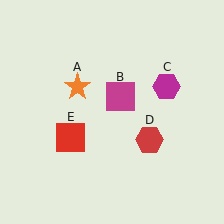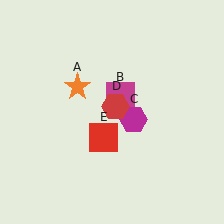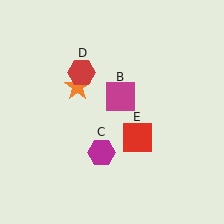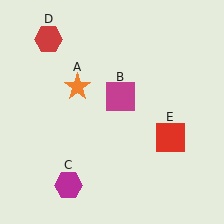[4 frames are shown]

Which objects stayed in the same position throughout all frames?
Orange star (object A) and magenta square (object B) remained stationary.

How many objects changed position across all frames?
3 objects changed position: magenta hexagon (object C), red hexagon (object D), red square (object E).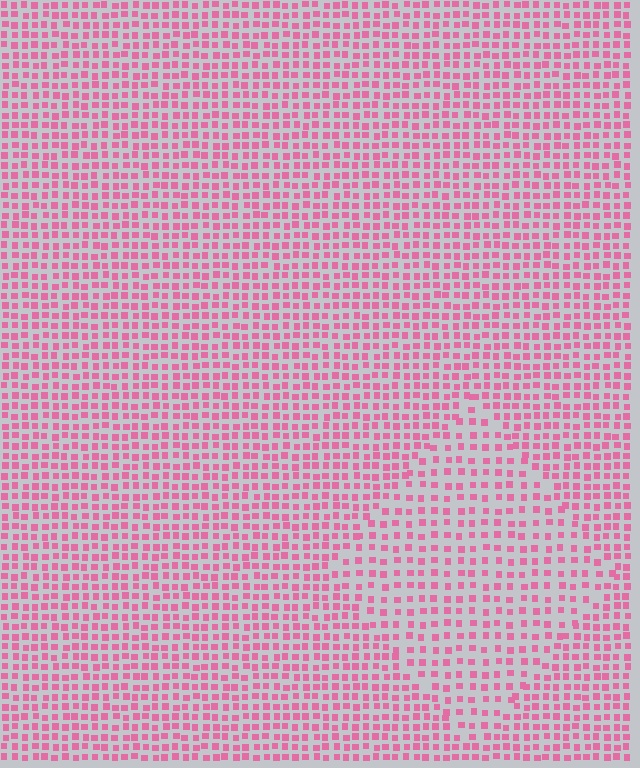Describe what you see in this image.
The image contains small pink elements arranged at two different densities. A diamond-shaped region is visible where the elements are less densely packed than the surrounding area.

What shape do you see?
I see a diamond.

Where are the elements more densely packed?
The elements are more densely packed outside the diamond boundary.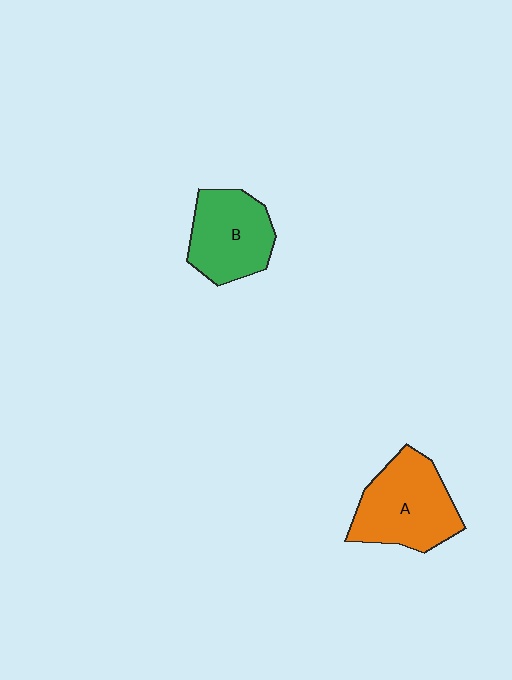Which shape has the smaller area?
Shape B (green).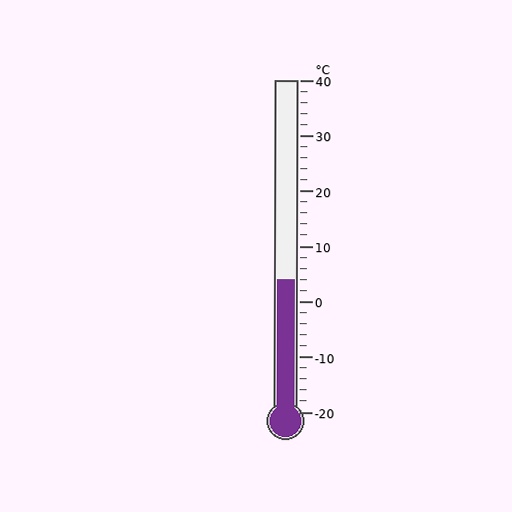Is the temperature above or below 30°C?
The temperature is below 30°C.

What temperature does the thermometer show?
The thermometer shows approximately 4°C.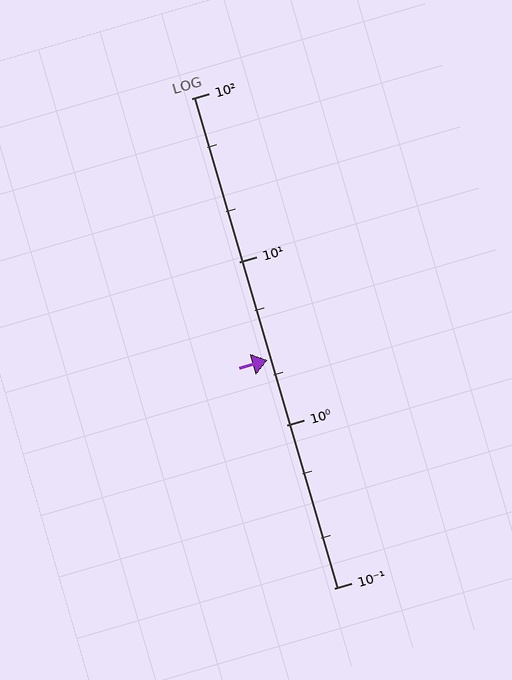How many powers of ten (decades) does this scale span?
The scale spans 3 decades, from 0.1 to 100.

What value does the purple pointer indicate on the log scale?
The pointer indicates approximately 2.5.